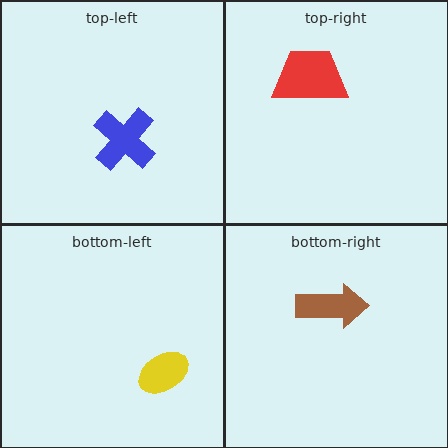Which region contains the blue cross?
The top-left region.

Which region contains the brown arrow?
The bottom-right region.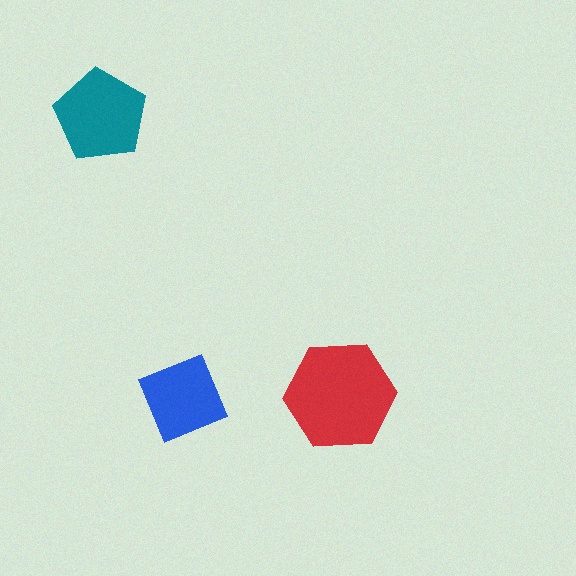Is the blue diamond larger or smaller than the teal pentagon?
Smaller.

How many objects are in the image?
There are 3 objects in the image.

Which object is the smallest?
The blue diamond.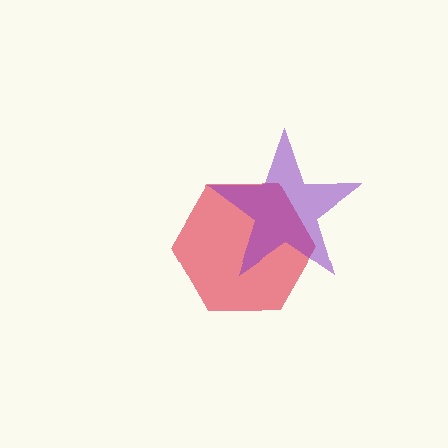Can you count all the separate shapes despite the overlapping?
Yes, there are 2 separate shapes.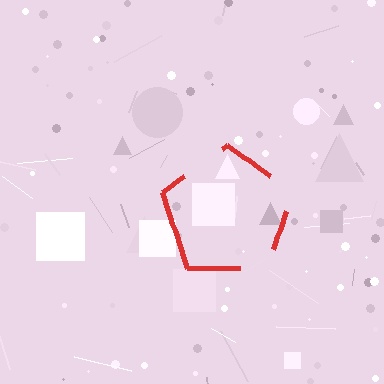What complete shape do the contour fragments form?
The contour fragments form a pentagon.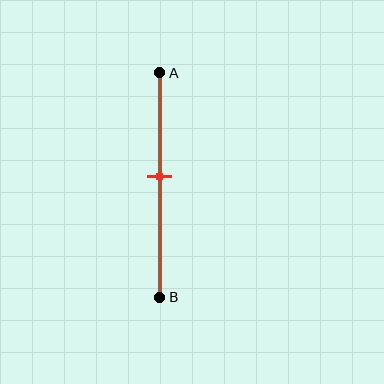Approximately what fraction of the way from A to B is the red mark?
The red mark is approximately 45% of the way from A to B.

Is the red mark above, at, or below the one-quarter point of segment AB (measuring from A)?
The red mark is below the one-quarter point of segment AB.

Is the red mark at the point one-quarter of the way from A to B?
No, the mark is at about 45% from A, not at the 25% one-quarter point.